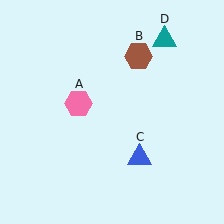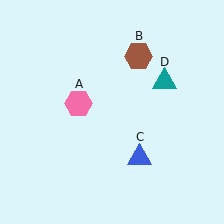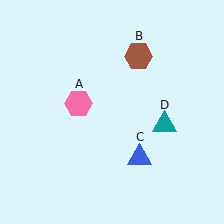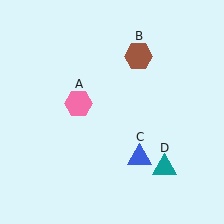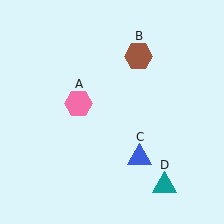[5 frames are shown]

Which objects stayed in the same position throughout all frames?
Pink hexagon (object A) and brown hexagon (object B) and blue triangle (object C) remained stationary.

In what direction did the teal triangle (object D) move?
The teal triangle (object D) moved down.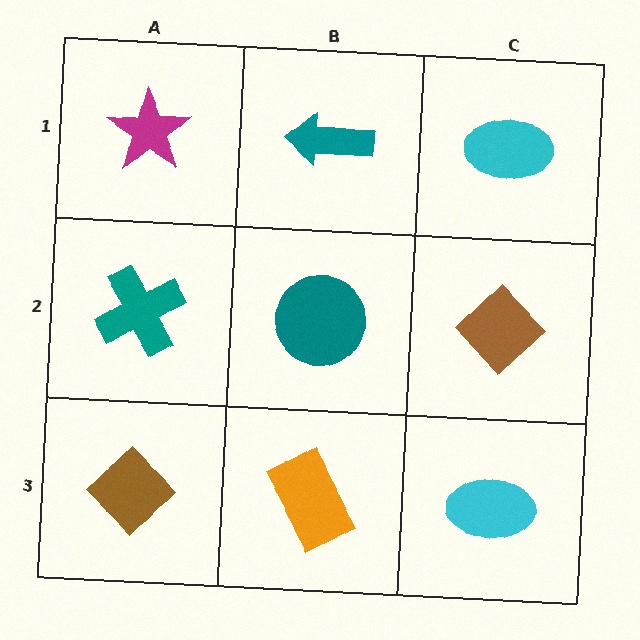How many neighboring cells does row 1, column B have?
3.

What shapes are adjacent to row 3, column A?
A teal cross (row 2, column A), an orange rectangle (row 3, column B).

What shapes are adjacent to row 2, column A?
A magenta star (row 1, column A), a brown diamond (row 3, column A), a teal circle (row 2, column B).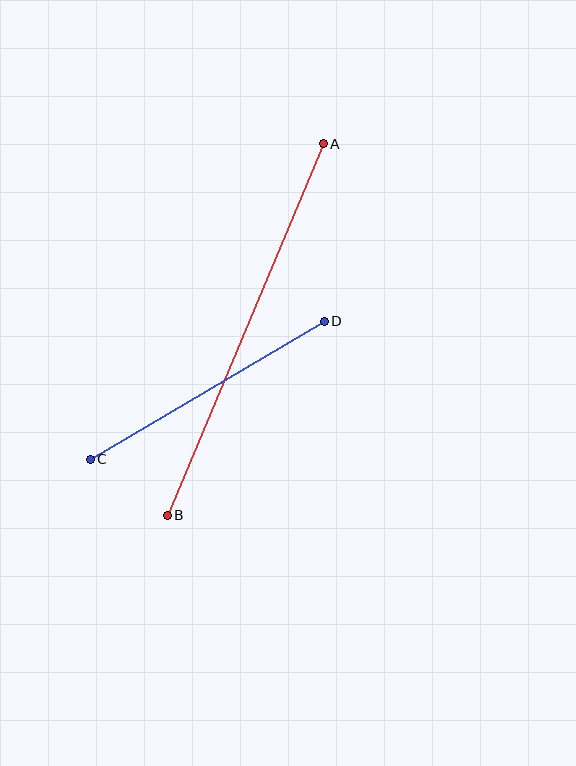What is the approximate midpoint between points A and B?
The midpoint is at approximately (245, 330) pixels.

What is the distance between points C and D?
The distance is approximately 272 pixels.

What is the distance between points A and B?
The distance is approximately 403 pixels.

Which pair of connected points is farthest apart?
Points A and B are farthest apart.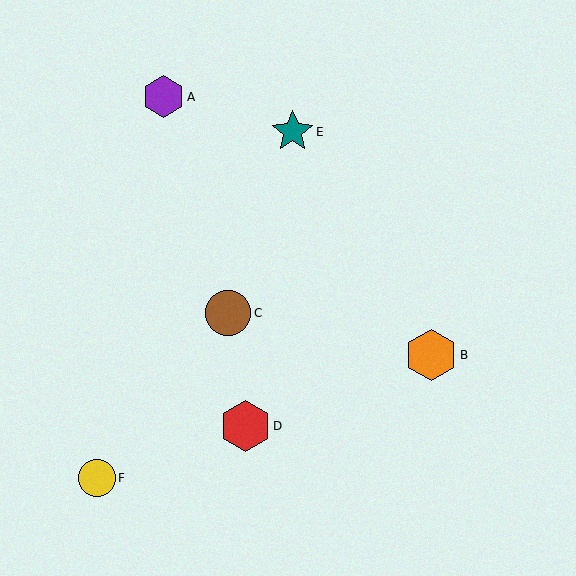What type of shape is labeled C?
Shape C is a brown circle.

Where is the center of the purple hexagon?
The center of the purple hexagon is at (164, 97).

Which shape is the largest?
The orange hexagon (labeled B) is the largest.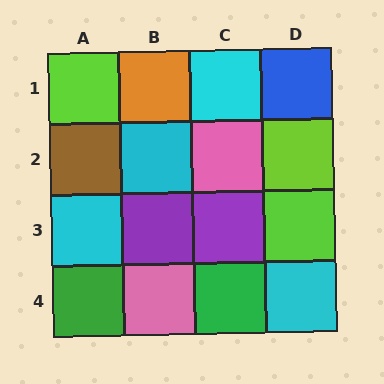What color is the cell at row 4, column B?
Pink.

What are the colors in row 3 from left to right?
Cyan, purple, purple, lime.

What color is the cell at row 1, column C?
Cyan.